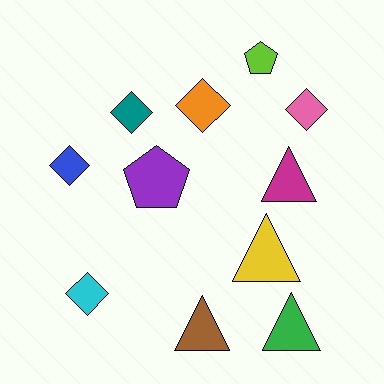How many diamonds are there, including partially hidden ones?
There are 5 diamonds.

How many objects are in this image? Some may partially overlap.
There are 11 objects.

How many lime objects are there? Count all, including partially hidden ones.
There is 1 lime object.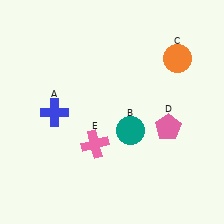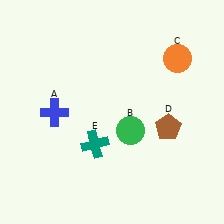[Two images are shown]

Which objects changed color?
B changed from teal to green. D changed from pink to brown. E changed from pink to teal.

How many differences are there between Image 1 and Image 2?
There are 3 differences between the two images.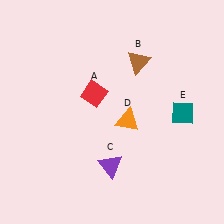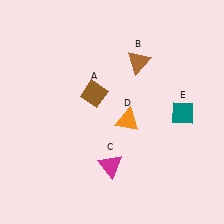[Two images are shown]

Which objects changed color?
A changed from red to brown. C changed from purple to magenta.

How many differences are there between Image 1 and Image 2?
There are 2 differences between the two images.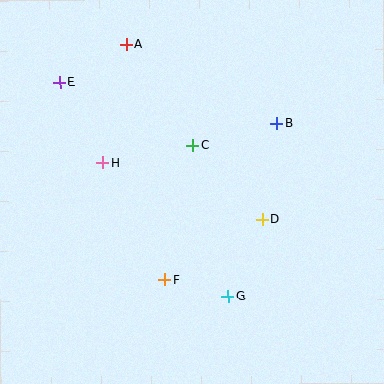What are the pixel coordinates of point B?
Point B is at (276, 123).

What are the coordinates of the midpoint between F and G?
The midpoint between F and G is at (197, 288).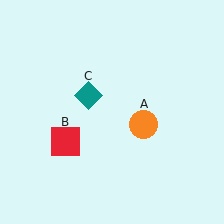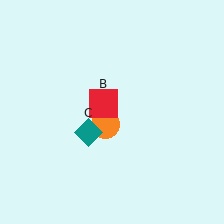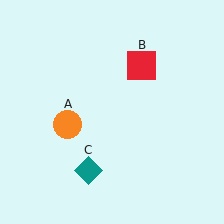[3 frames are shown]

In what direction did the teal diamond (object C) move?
The teal diamond (object C) moved down.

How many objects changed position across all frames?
3 objects changed position: orange circle (object A), red square (object B), teal diamond (object C).